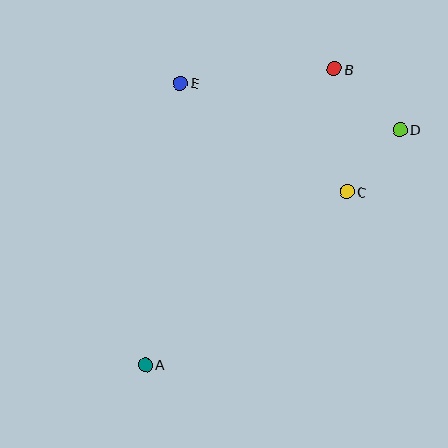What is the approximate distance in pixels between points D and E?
The distance between D and E is approximately 224 pixels.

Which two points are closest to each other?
Points C and D are closest to each other.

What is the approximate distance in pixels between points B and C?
The distance between B and C is approximately 124 pixels.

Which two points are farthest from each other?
Points A and B are farthest from each other.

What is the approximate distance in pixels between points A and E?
The distance between A and E is approximately 284 pixels.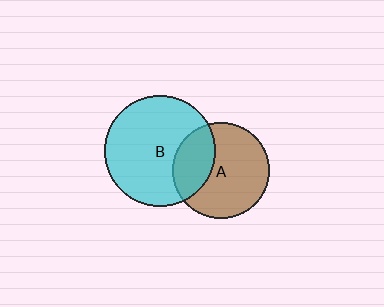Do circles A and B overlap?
Yes.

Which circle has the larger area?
Circle B (cyan).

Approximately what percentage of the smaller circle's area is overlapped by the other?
Approximately 30%.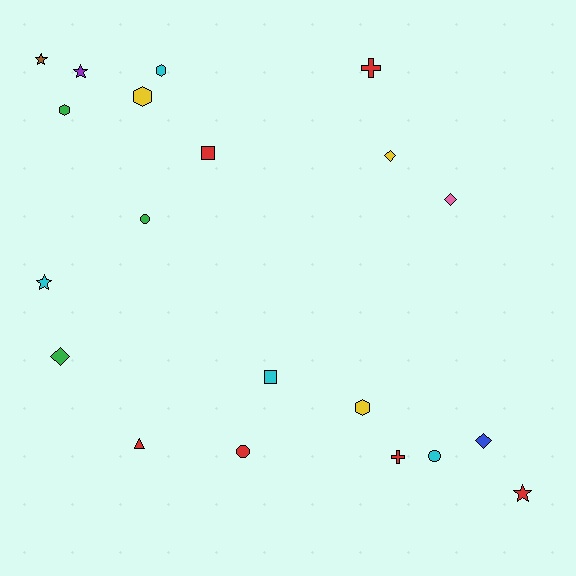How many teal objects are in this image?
There are no teal objects.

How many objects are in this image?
There are 20 objects.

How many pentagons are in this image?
There are no pentagons.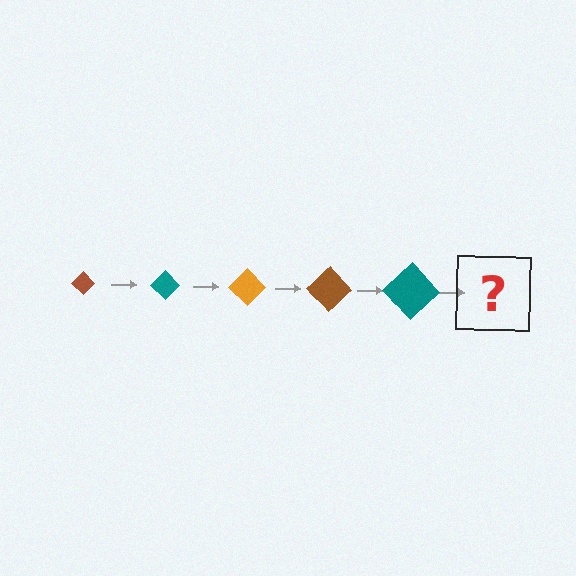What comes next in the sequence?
The next element should be an orange diamond, larger than the previous one.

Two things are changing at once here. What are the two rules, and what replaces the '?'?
The two rules are that the diamond grows larger each step and the color cycles through brown, teal, and orange. The '?' should be an orange diamond, larger than the previous one.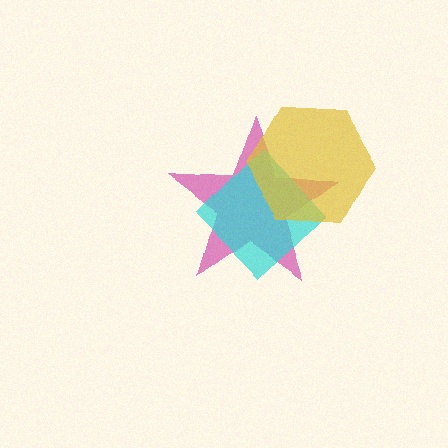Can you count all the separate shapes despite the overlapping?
Yes, there are 3 separate shapes.